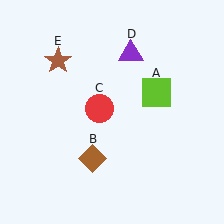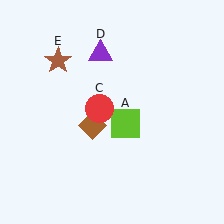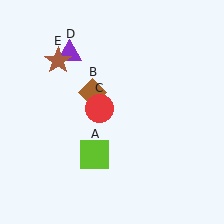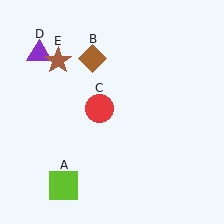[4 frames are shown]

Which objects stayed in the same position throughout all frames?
Red circle (object C) and brown star (object E) remained stationary.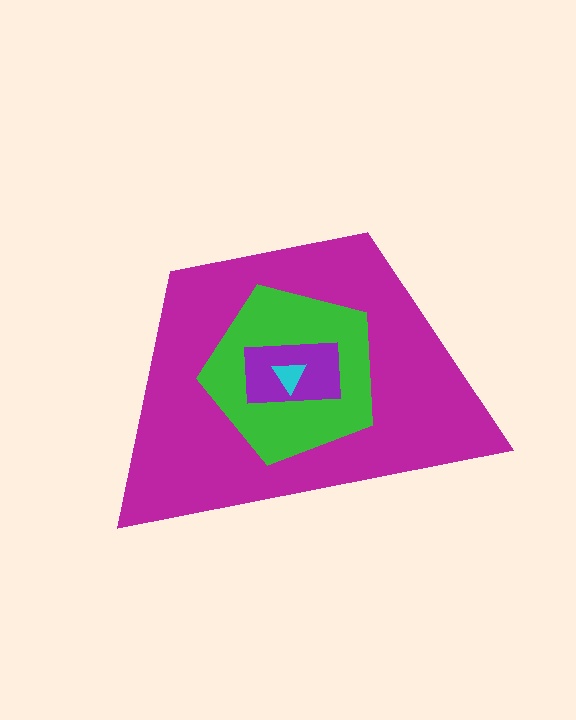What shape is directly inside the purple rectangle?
The cyan triangle.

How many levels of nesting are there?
4.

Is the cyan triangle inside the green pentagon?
Yes.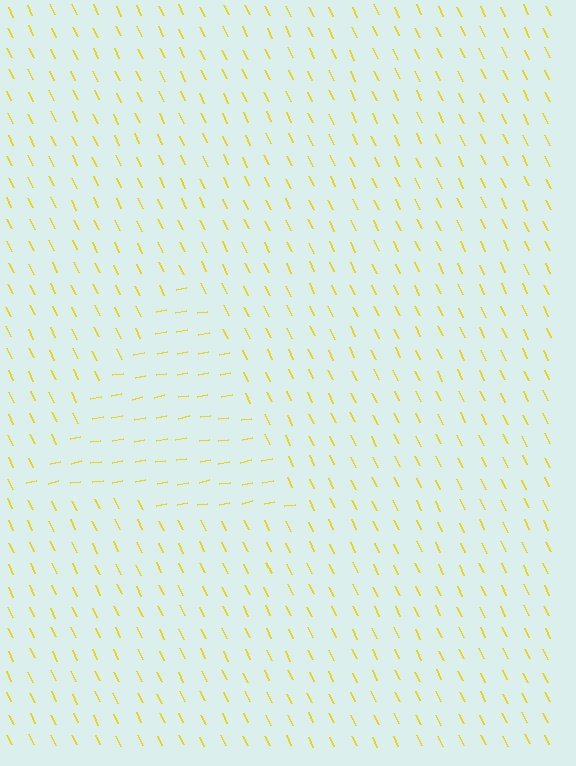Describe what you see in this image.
The image is filled with small yellow line segments. A triangle region in the image has lines oriented differently from the surrounding lines, creating a visible texture boundary.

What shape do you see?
I see a triangle.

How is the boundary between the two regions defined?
The boundary is defined purely by a change in line orientation (approximately 75 degrees difference). All lines are the same color and thickness.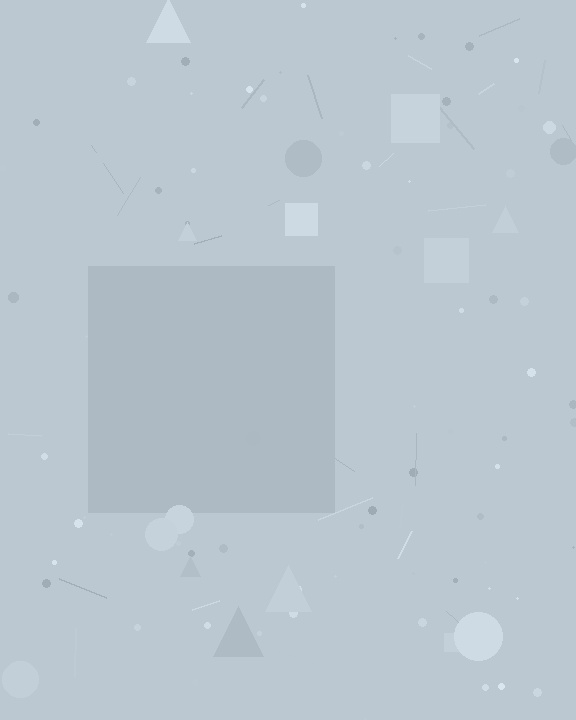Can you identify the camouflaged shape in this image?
The camouflaged shape is a square.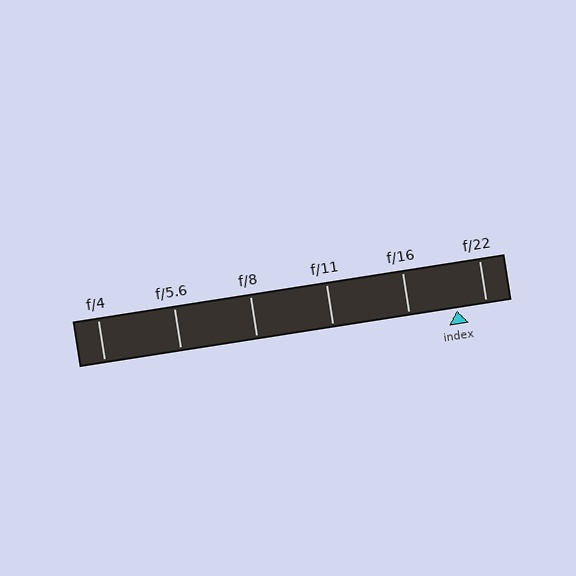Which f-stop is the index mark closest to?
The index mark is closest to f/22.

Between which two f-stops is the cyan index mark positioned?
The index mark is between f/16 and f/22.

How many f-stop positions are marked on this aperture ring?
There are 6 f-stop positions marked.